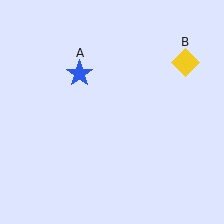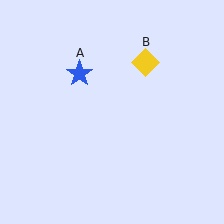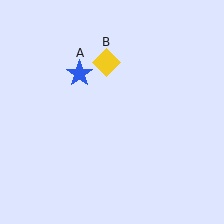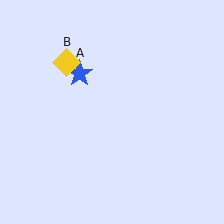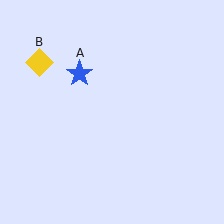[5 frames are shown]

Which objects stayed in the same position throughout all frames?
Blue star (object A) remained stationary.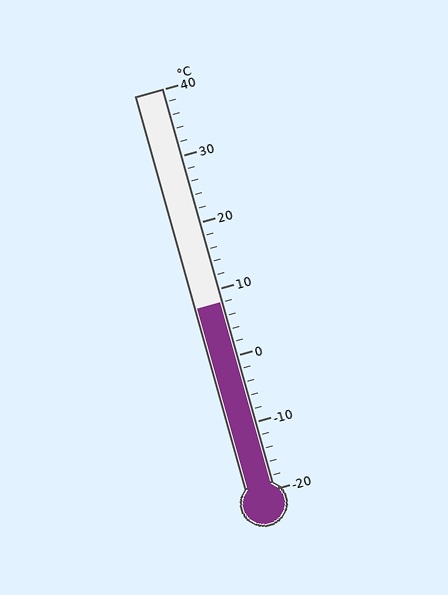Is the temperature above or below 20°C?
The temperature is below 20°C.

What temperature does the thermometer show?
The thermometer shows approximately 8°C.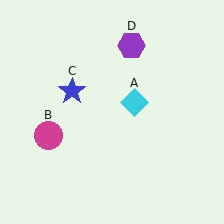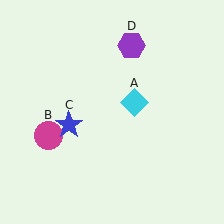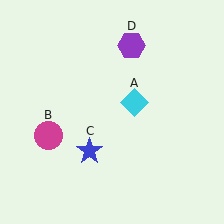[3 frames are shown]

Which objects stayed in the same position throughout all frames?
Cyan diamond (object A) and magenta circle (object B) and purple hexagon (object D) remained stationary.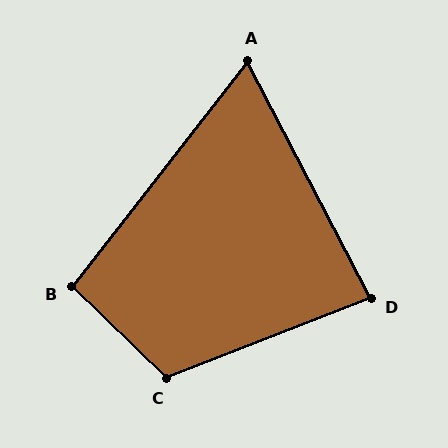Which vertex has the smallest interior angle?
A, at approximately 66 degrees.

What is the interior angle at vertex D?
Approximately 84 degrees (acute).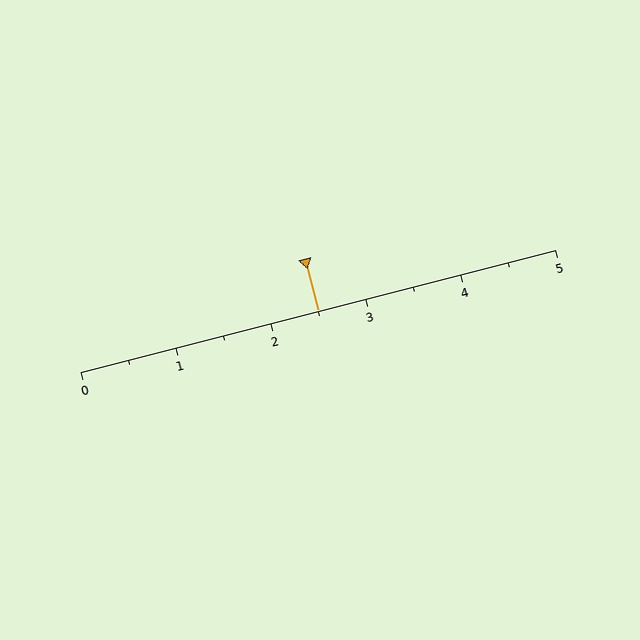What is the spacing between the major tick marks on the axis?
The major ticks are spaced 1 apart.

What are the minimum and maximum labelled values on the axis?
The axis runs from 0 to 5.